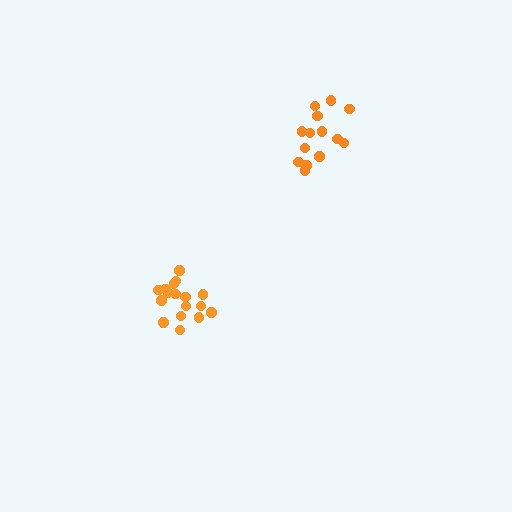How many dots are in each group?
Group 1: 17 dots, Group 2: 14 dots (31 total).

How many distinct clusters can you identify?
There are 2 distinct clusters.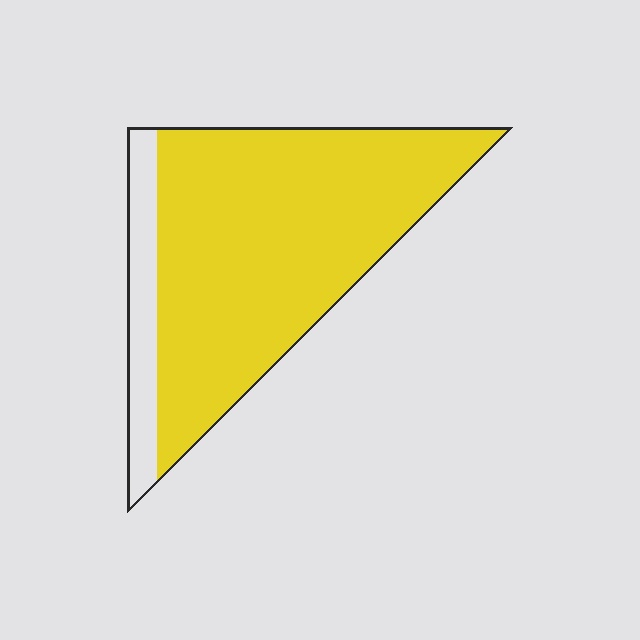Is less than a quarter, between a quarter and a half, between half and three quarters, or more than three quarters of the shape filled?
More than three quarters.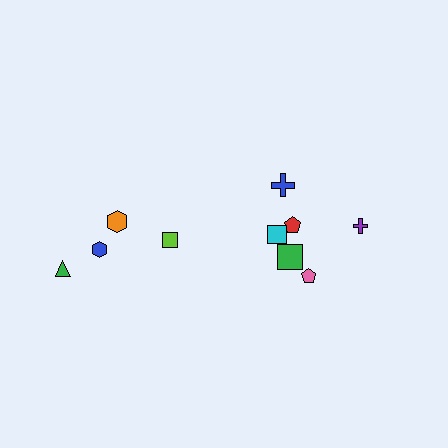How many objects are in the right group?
There are 6 objects.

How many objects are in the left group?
There are 4 objects.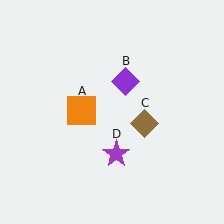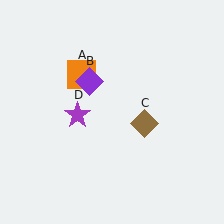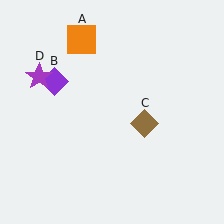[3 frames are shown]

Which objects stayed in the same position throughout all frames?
Brown diamond (object C) remained stationary.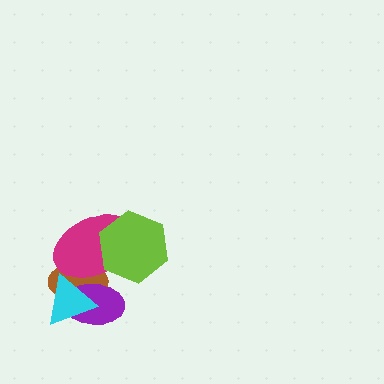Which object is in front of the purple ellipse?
The cyan triangle is in front of the purple ellipse.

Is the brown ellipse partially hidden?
Yes, it is partially covered by another shape.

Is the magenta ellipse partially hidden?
Yes, it is partially covered by another shape.